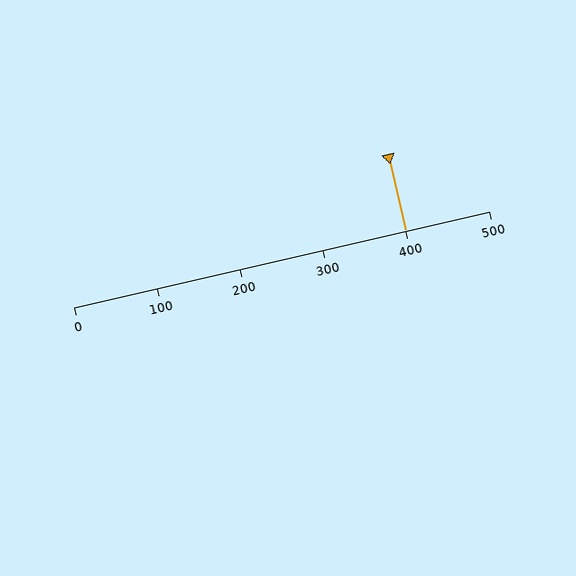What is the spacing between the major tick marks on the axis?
The major ticks are spaced 100 apart.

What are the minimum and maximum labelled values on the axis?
The axis runs from 0 to 500.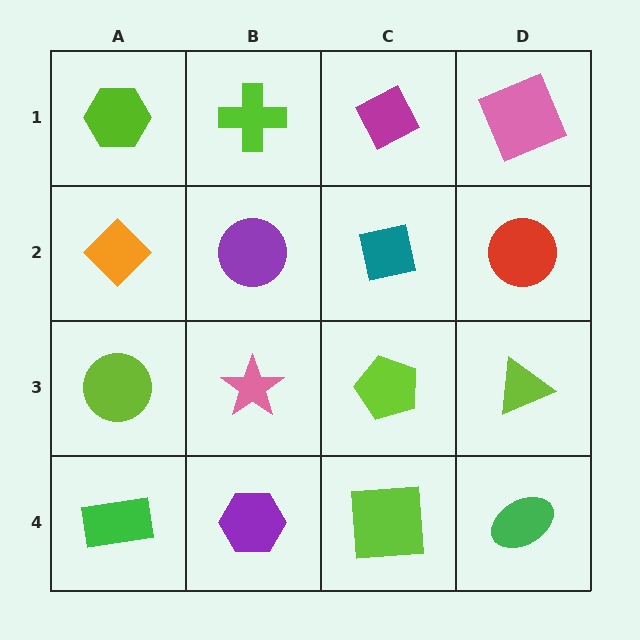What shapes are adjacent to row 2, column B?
A lime cross (row 1, column B), a pink star (row 3, column B), an orange diamond (row 2, column A), a teal square (row 2, column C).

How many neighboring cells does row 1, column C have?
3.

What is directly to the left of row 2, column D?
A teal square.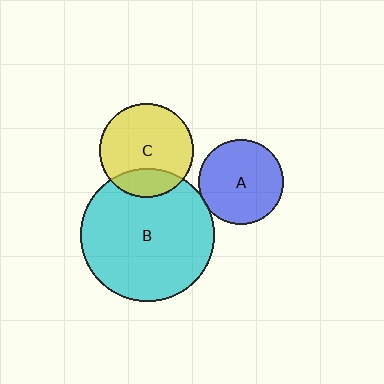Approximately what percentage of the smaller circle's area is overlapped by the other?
Approximately 20%.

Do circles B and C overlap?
Yes.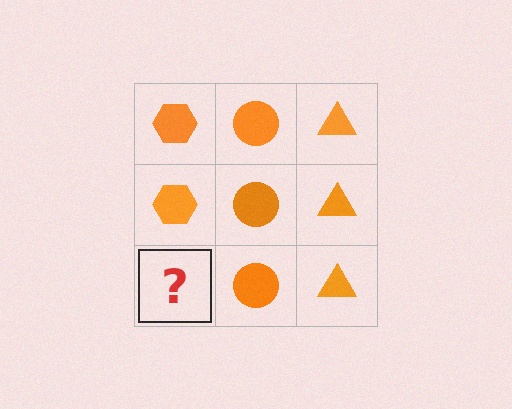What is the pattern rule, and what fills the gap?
The rule is that each column has a consistent shape. The gap should be filled with an orange hexagon.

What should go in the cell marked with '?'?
The missing cell should contain an orange hexagon.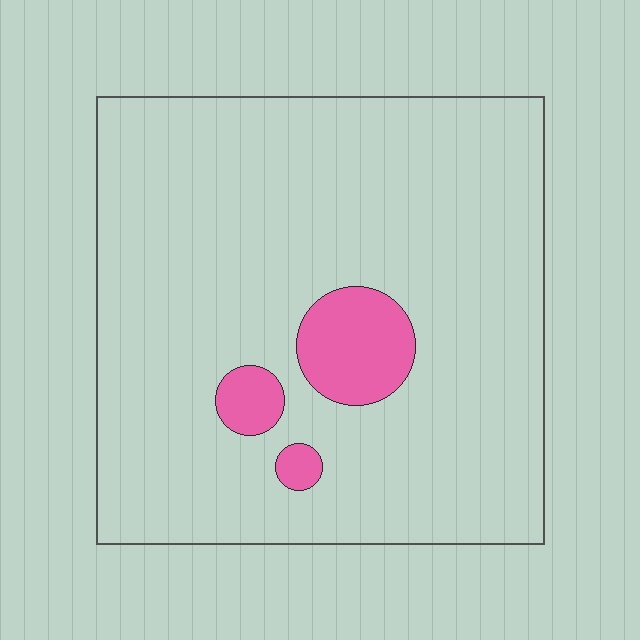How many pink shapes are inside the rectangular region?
3.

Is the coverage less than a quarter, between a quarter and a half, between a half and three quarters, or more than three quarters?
Less than a quarter.